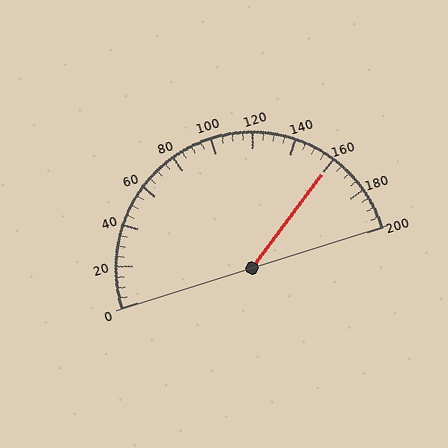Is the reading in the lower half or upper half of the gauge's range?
The reading is in the upper half of the range (0 to 200).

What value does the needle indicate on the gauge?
The needle indicates approximately 160.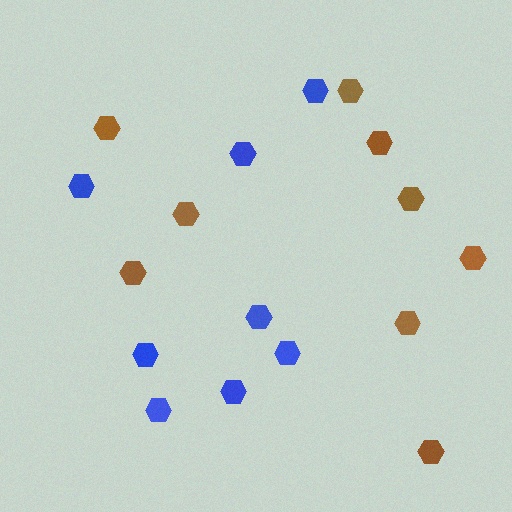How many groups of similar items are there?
There are 2 groups: one group of brown hexagons (9) and one group of blue hexagons (8).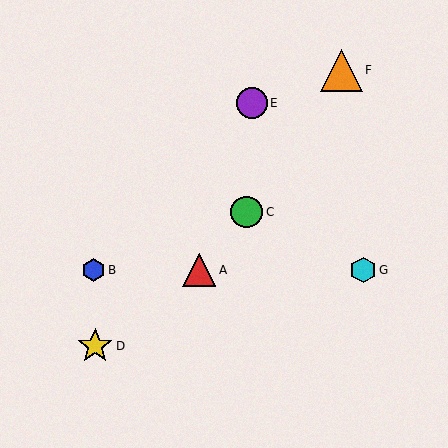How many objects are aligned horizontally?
3 objects (A, B, G) are aligned horizontally.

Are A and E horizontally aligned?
No, A is at y≈270 and E is at y≈103.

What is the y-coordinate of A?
Object A is at y≈270.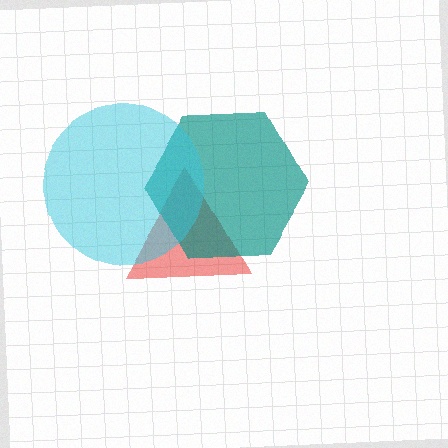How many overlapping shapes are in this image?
There are 3 overlapping shapes in the image.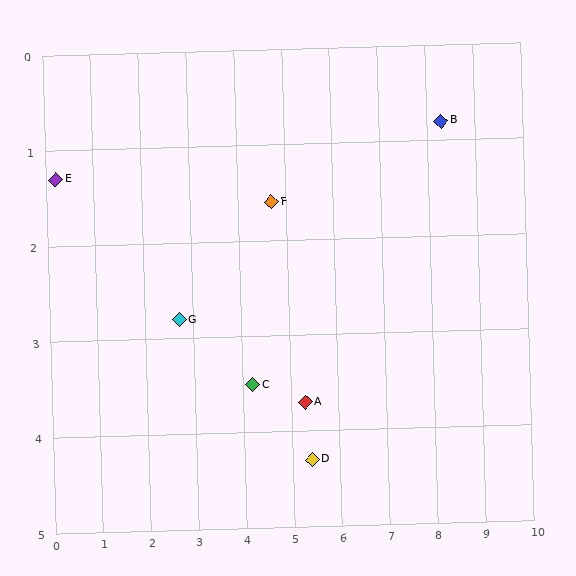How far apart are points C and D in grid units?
Points C and D are about 1.4 grid units apart.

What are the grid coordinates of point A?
Point A is at approximately (5.3, 3.7).